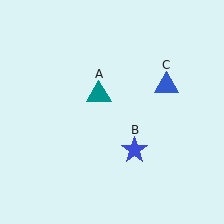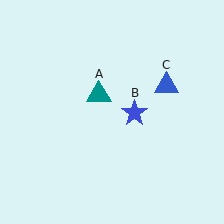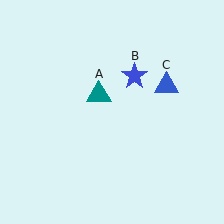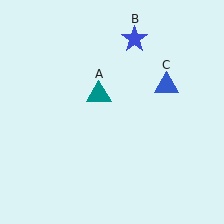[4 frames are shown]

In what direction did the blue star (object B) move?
The blue star (object B) moved up.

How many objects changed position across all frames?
1 object changed position: blue star (object B).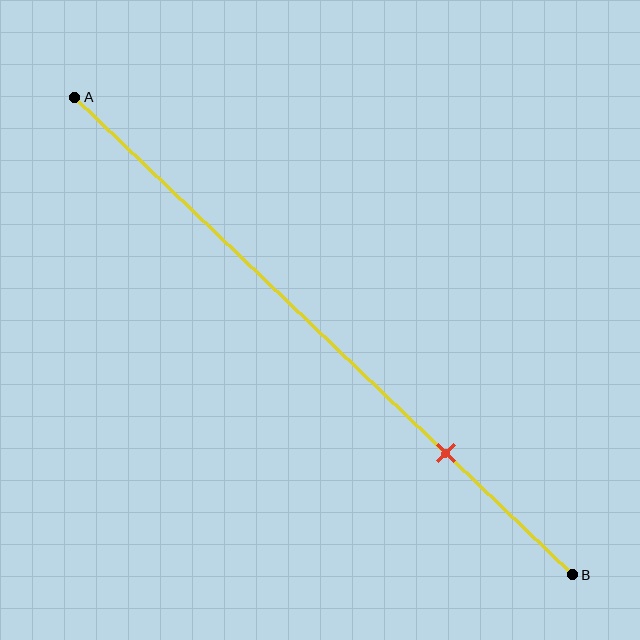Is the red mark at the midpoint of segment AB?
No, the mark is at about 75% from A, not at the 50% midpoint.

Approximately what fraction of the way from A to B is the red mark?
The red mark is approximately 75% of the way from A to B.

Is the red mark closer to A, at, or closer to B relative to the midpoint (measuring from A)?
The red mark is closer to point B than the midpoint of segment AB.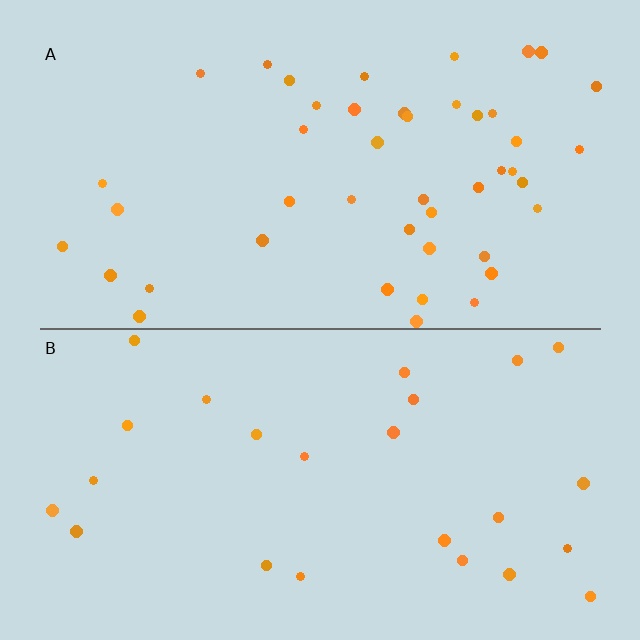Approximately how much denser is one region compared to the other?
Approximately 1.8× — region A over region B.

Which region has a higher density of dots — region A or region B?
A (the top).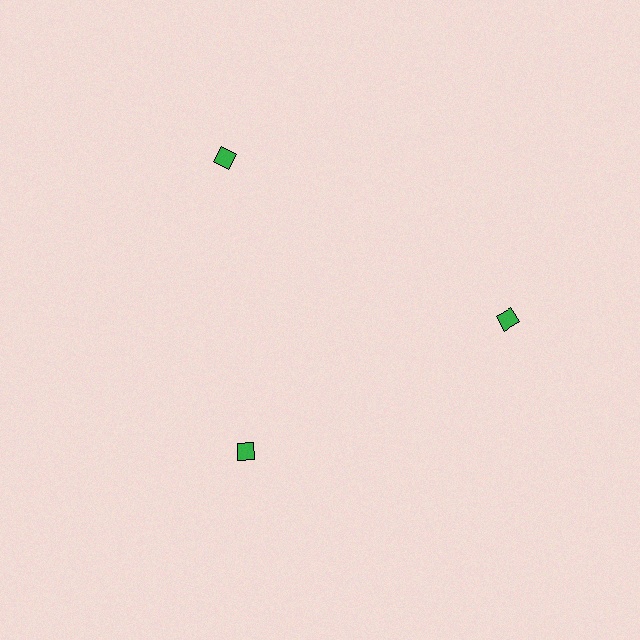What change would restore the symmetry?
The symmetry would be restored by moving it outward, back onto the ring so that all 3 diamonds sit at equal angles and equal distance from the center.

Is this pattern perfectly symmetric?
No. The 3 green diamonds are arranged in a ring, but one element near the 7 o'clock position is pulled inward toward the center, breaking the 3-fold rotational symmetry.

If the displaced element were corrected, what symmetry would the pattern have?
It would have 3-fold rotational symmetry — the pattern would map onto itself every 120 degrees.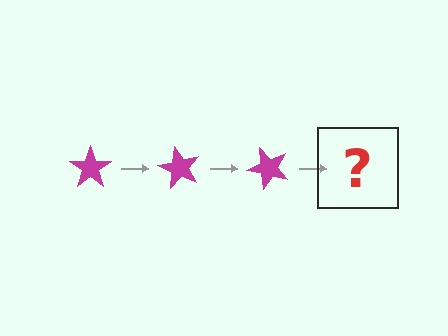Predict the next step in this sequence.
The next step is a magenta star rotated 180 degrees.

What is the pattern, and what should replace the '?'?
The pattern is that the star rotates 60 degrees each step. The '?' should be a magenta star rotated 180 degrees.